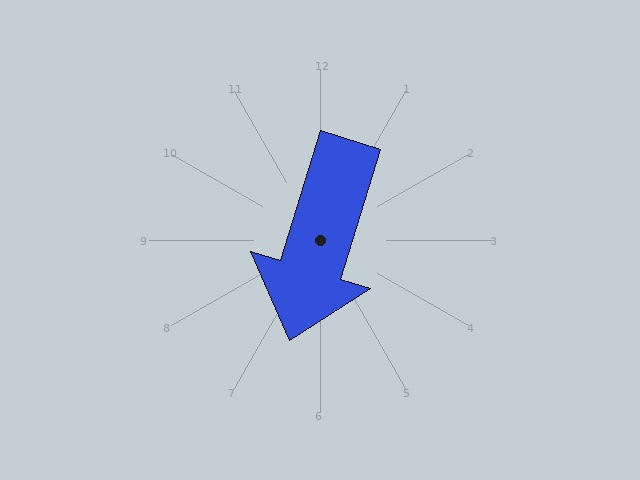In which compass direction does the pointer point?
South.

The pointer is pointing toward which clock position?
Roughly 7 o'clock.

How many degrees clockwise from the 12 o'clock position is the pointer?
Approximately 197 degrees.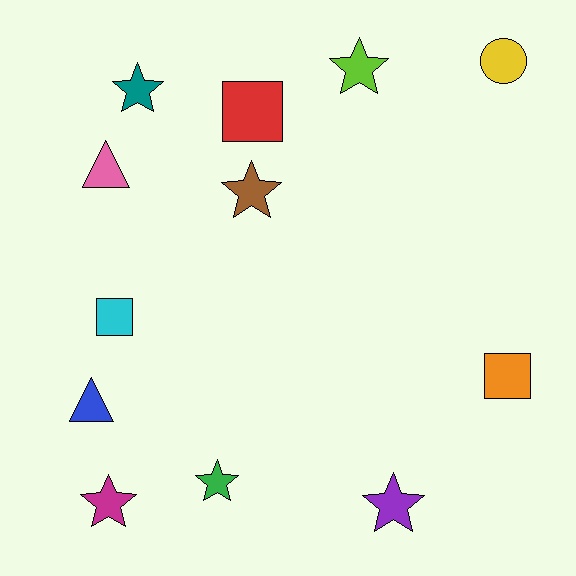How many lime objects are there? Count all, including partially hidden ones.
There is 1 lime object.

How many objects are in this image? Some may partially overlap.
There are 12 objects.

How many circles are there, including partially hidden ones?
There is 1 circle.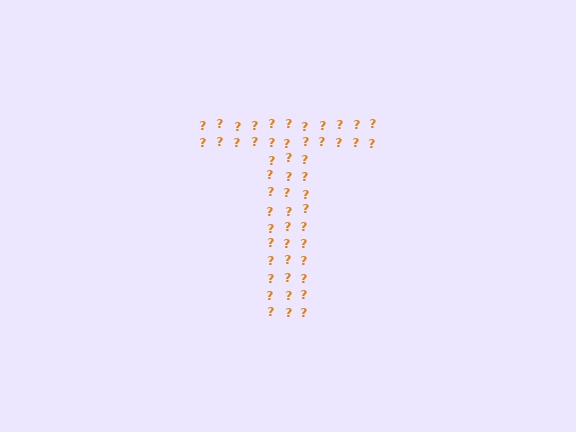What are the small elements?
The small elements are question marks.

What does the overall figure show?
The overall figure shows the letter T.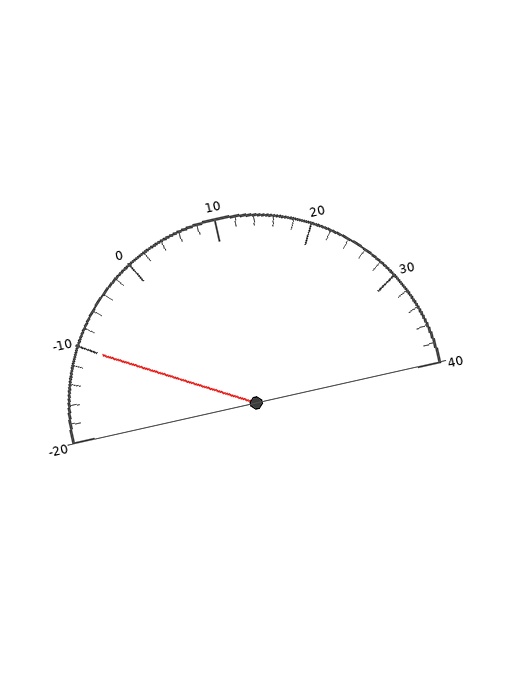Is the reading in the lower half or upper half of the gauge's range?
The reading is in the lower half of the range (-20 to 40).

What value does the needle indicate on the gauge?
The needle indicates approximately -10.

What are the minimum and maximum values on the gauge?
The gauge ranges from -20 to 40.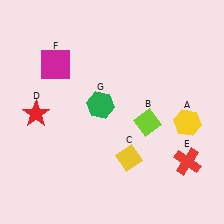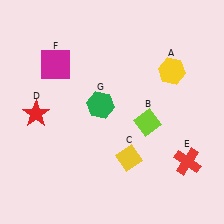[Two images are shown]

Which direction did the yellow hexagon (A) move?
The yellow hexagon (A) moved up.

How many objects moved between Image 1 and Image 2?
1 object moved between the two images.